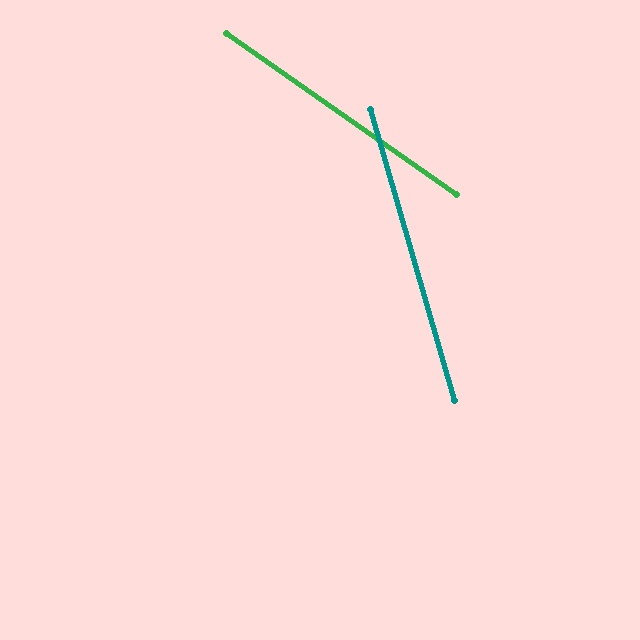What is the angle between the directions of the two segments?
Approximately 39 degrees.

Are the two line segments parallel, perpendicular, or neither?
Neither parallel nor perpendicular — they differ by about 39°.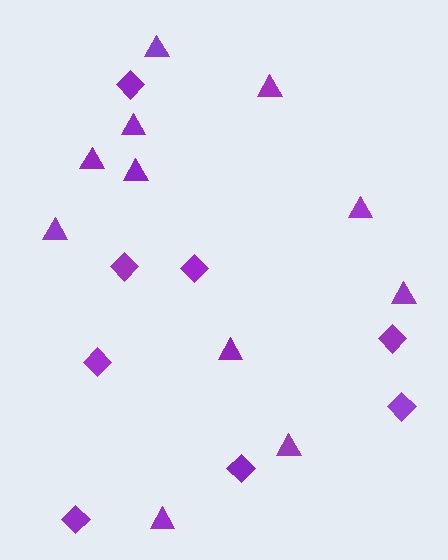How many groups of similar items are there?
There are 2 groups: one group of triangles (11) and one group of diamonds (8).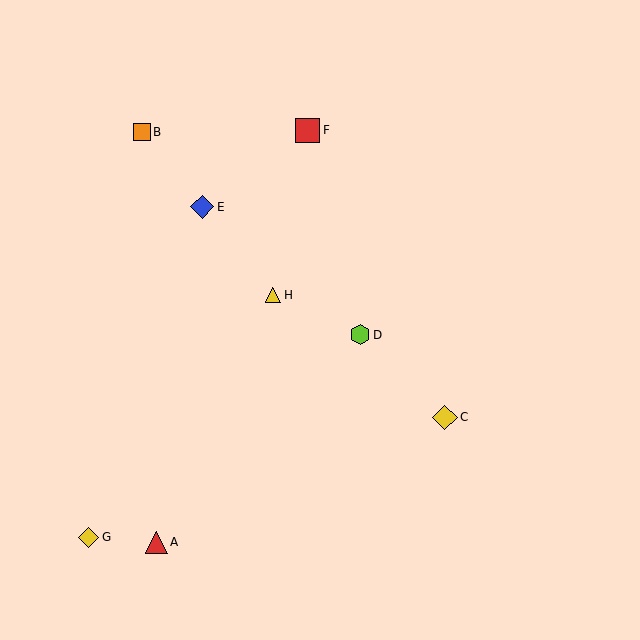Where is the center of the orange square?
The center of the orange square is at (142, 132).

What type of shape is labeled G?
Shape G is a yellow diamond.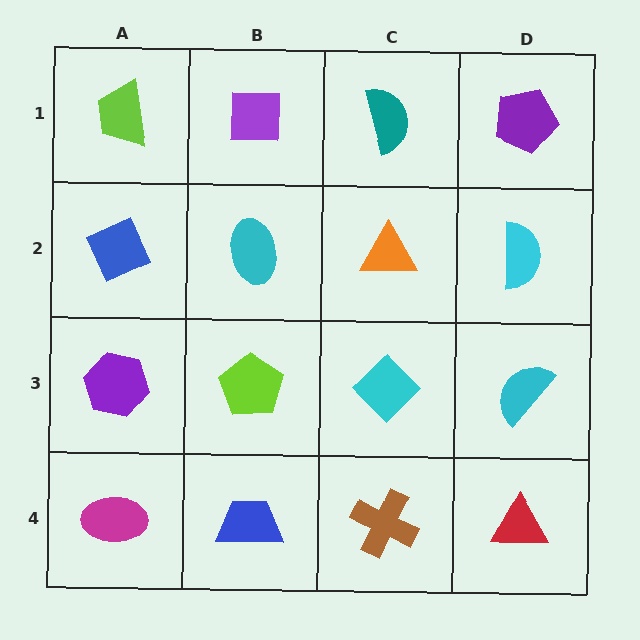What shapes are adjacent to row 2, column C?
A teal semicircle (row 1, column C), a cyan diamond (row 3, column C), a cyan ellipse (row 2, column B), a cyan semicircle (row 2, column D).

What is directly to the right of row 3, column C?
A cyan semicircle.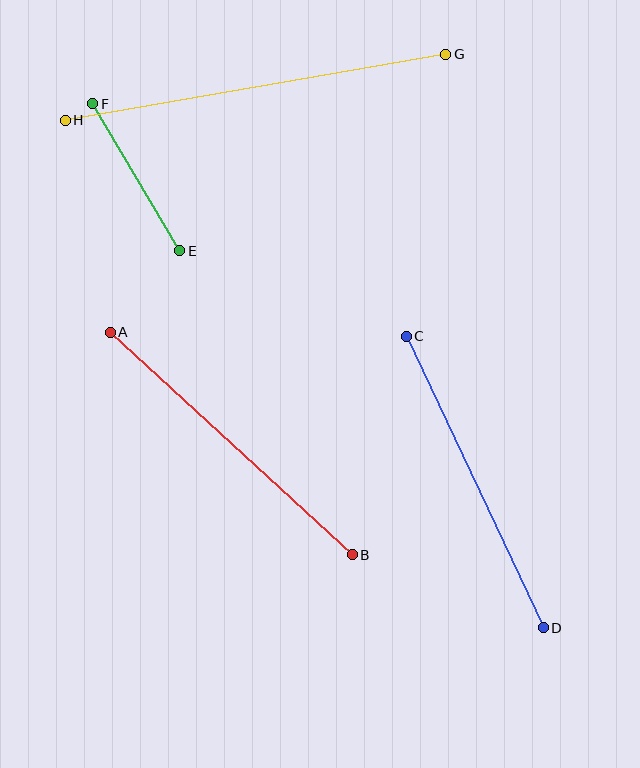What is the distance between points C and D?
The distance is approximately 322 pixels.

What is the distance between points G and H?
The distance is approximately 386 pixels.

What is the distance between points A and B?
The distance is approximately 329 pixels.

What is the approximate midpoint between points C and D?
The midpoint is at approximately (475, 482) pixels.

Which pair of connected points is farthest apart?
Points G and H are farthest apart.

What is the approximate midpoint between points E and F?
The midpoint is at approximately (136, 177) pixels.